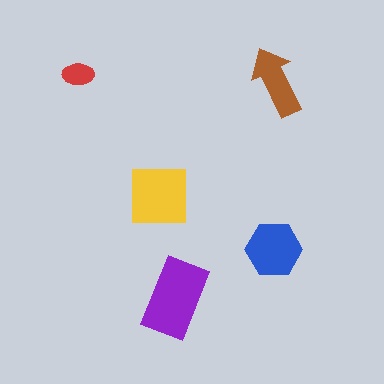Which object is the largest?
The purple rectangle.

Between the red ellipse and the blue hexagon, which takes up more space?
The blue hexagon.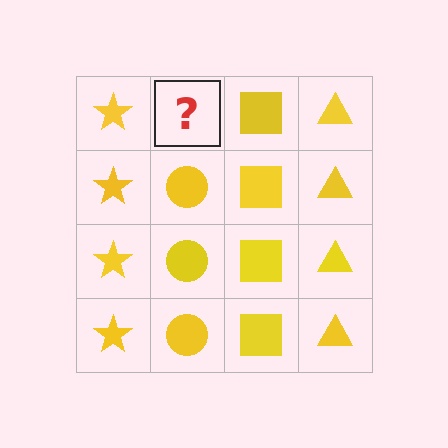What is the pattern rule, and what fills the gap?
The rule is that each column has a consistent shape. The gap should be filled with a yellow circle.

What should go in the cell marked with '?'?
The missing cell should contain a yellow circle.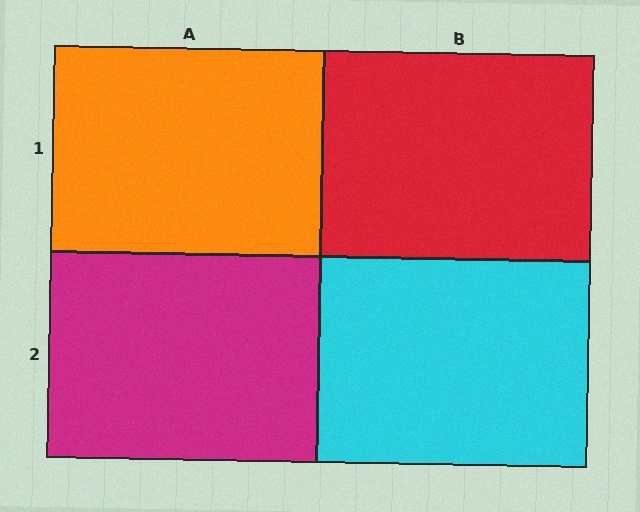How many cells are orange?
1 cell is orange.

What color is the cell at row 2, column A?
Magenta.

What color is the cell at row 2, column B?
Cyan.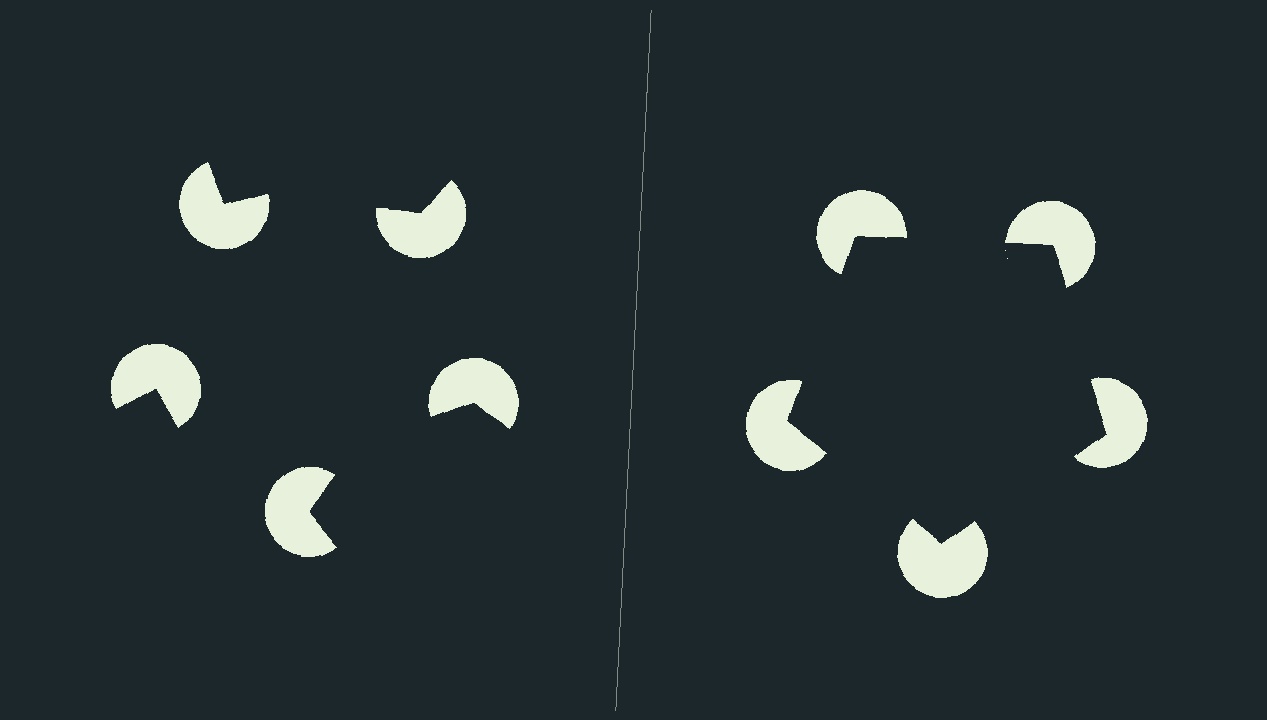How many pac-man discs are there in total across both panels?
10 — 5 on each side.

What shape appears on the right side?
An illusory pentagon.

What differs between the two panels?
The pac-man discs are positioned identically on both sides; only the wedge orientations differ. On the right they align to a pentagon; on the left they are misaligned.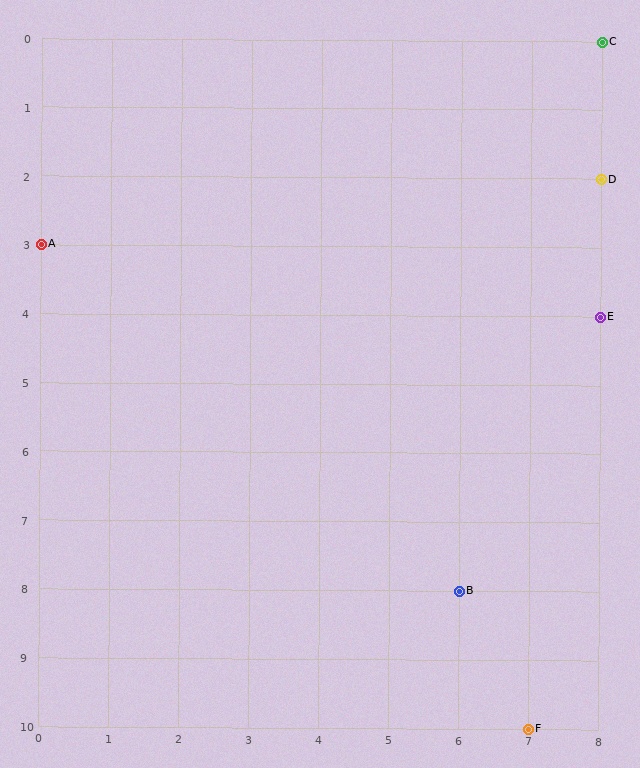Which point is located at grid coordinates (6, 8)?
Point B is at (6, 8).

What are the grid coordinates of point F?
Point F is at grid coordinates (7, 10).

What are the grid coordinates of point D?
Point D is at grid coordinates (8, 2).